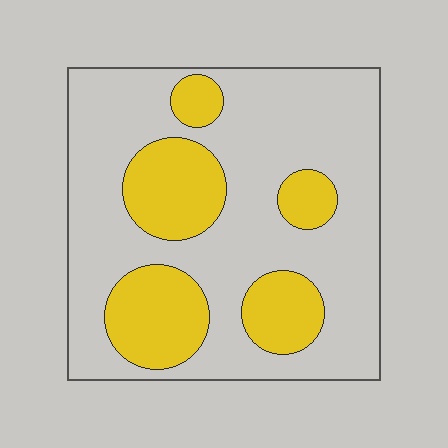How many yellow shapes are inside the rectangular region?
5.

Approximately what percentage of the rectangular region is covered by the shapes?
Approximately 30%.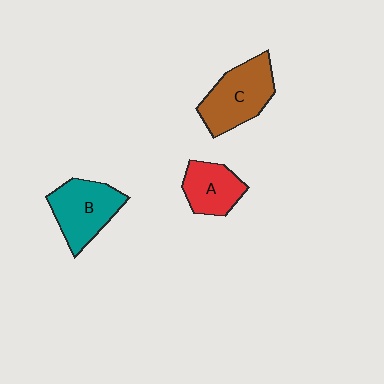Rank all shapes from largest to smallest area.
From largest to smallest: C (brown), B (teal), A (red).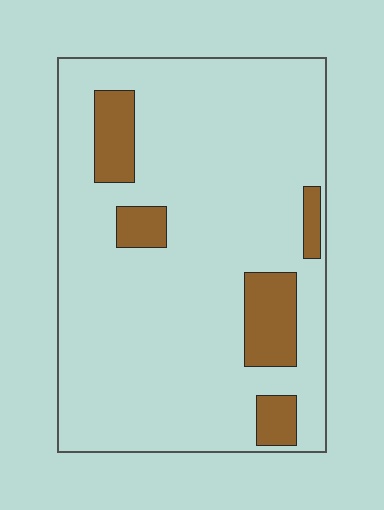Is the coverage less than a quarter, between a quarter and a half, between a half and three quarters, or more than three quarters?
Less than a quarter.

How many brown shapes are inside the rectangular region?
5.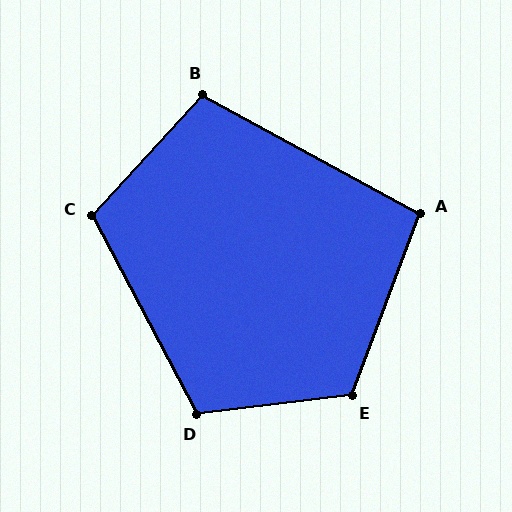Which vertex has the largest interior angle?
E, at approximately 117 degrees.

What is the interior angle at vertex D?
Approximately 111 degrees (obtuse).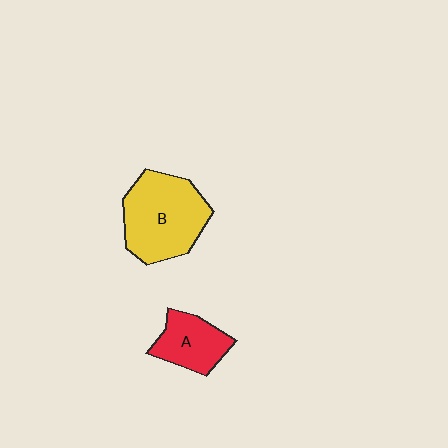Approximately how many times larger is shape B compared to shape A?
Approximately 1.8 times.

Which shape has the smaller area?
Shape A (red).